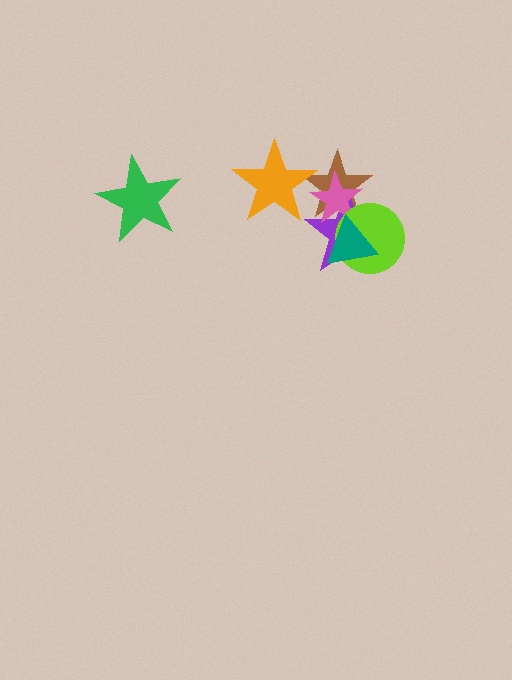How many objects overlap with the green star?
0 objects overlap with the green star.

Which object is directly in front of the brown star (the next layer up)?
The purple star is directly in front of the brown star.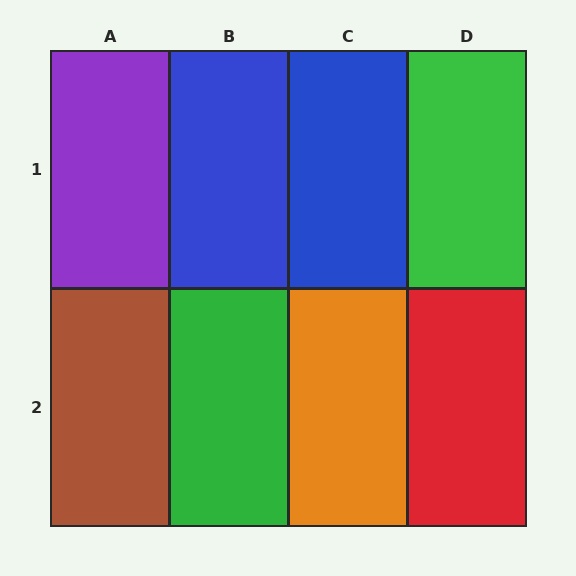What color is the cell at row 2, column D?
Red.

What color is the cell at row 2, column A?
Brown.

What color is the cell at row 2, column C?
Orange.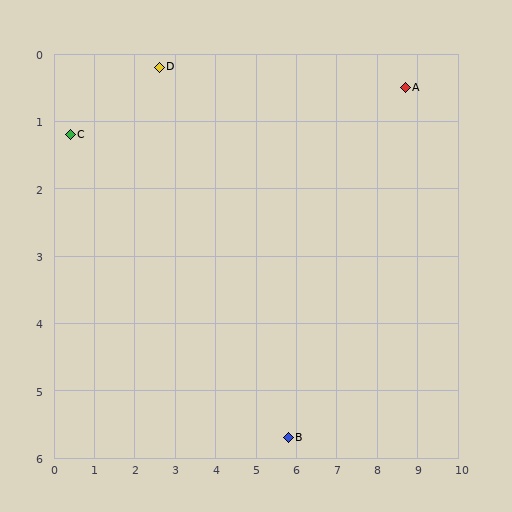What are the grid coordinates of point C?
Point C is at approximately (0.4, 1.2).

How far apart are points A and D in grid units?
Points A and D are about 6.1 grid units apart.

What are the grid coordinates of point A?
Point A is at approximately (8.7, 0.5).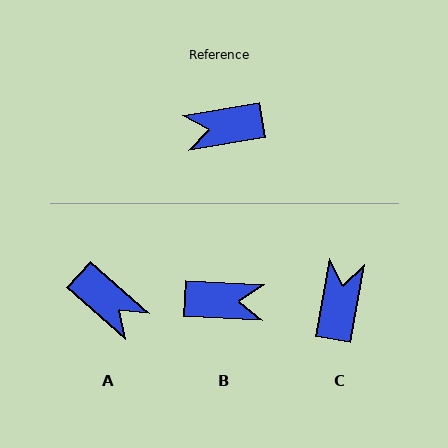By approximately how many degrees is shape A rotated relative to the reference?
Approximately 129 degrees counter-clockwise.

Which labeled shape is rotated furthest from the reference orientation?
B, about 167 degrees away.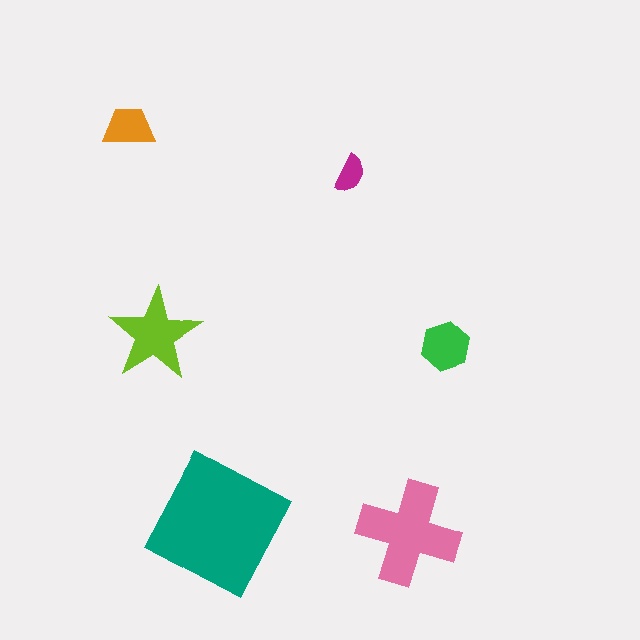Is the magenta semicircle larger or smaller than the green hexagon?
Smaller.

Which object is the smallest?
The magenta semicircle.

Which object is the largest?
The teal square.